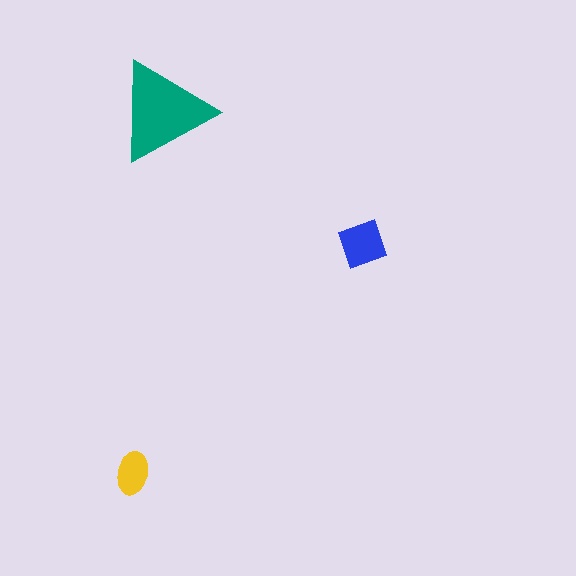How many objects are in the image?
There are 3 objects in the image.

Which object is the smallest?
The yellow ellipse.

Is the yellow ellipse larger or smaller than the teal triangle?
Smaller.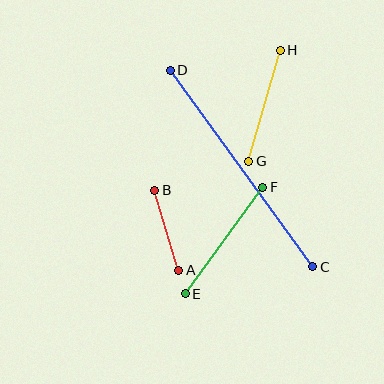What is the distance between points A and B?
The distance is approximately 83 pixels.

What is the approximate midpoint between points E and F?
The midpoint is at approximately (224, 241) pixels.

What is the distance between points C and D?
The distance is approximately 243 pixels.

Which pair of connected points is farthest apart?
Points C and D are farthest apart.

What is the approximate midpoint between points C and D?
The midpoint is at approximately (241, 168) pixels.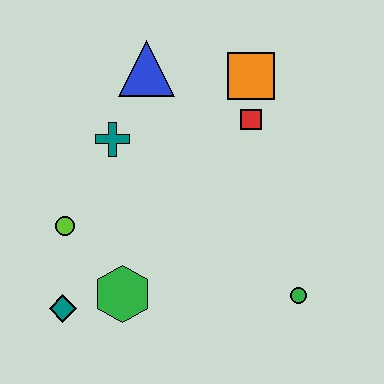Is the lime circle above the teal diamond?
Yes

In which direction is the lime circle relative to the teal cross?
The lime circle is below the teal cross.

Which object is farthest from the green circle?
The blue triangle is farthest from the green circle.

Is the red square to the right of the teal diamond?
Yes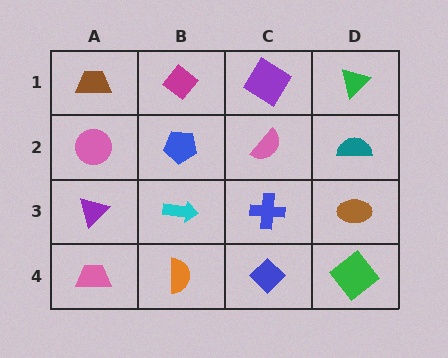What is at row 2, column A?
A pink circle.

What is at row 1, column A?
A brown trapezoid.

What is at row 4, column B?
An orange semicircle.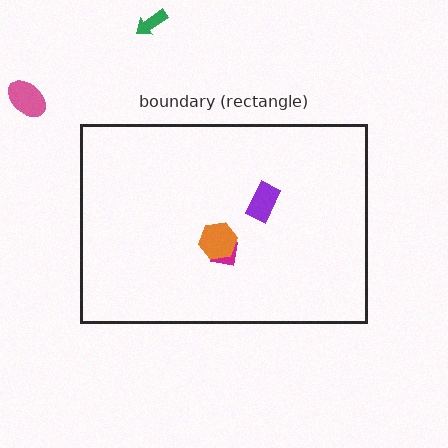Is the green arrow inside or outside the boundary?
Outside.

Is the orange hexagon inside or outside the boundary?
Inside.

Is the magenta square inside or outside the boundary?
Inside.